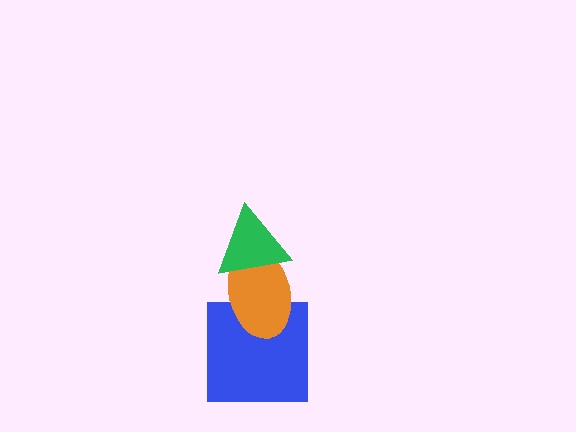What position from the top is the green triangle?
The green triangle is 1st from the top.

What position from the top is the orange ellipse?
The orange ellipse is 2nd from the top.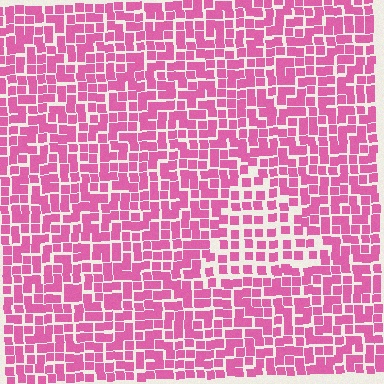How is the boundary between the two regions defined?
The boundary is defined by a change in element density (approximately 1.6x ratio). All elements are the same color, size, and shape.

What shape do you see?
I see a triangle.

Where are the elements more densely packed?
The elements are more densely packed outside the triangle boundary.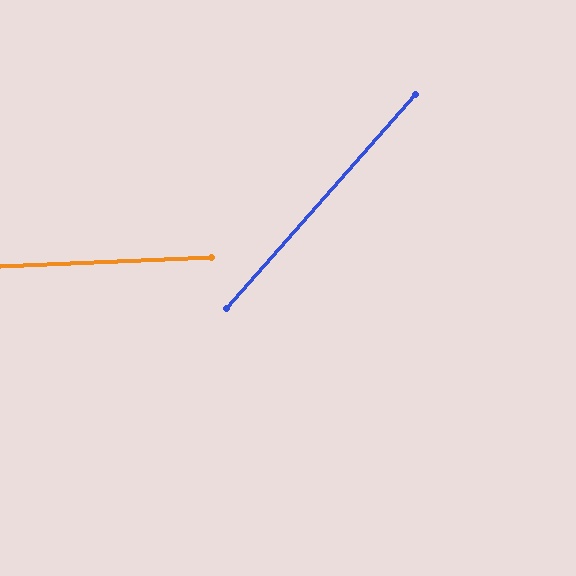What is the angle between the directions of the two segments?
Approximately 46 degrees.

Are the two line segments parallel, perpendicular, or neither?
Neither parallel nor perpendicular — they differ by about 46°.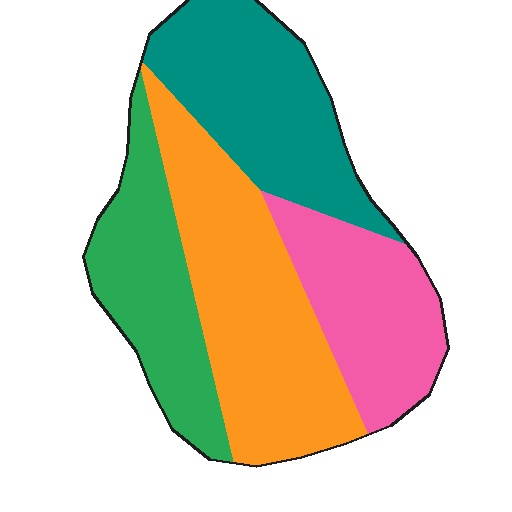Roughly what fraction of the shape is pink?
Pink covers 20% of the shape.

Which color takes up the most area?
Orange, at roughly 35%.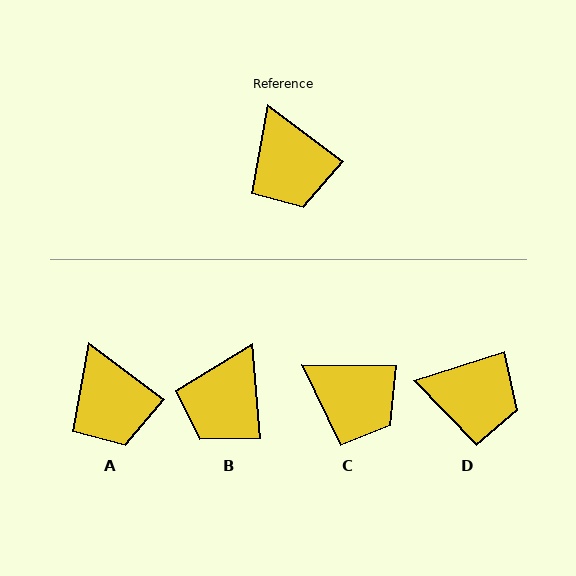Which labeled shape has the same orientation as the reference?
A.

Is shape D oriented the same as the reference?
No, it is off by about 54 degrees.